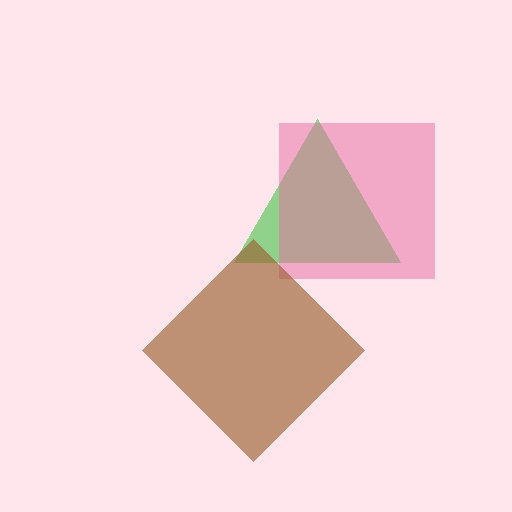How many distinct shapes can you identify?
There are 3 distinct shapes: a green triangle, a pink square, a brown diamond.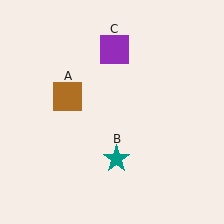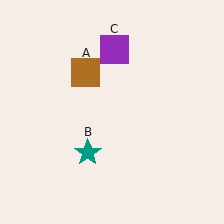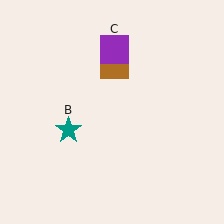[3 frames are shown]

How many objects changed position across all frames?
2 objects changed position: brown square (object A), teal star (object B).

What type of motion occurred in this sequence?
The brown square (object A), teal star (object B) rotated clockwise around the center of the scene.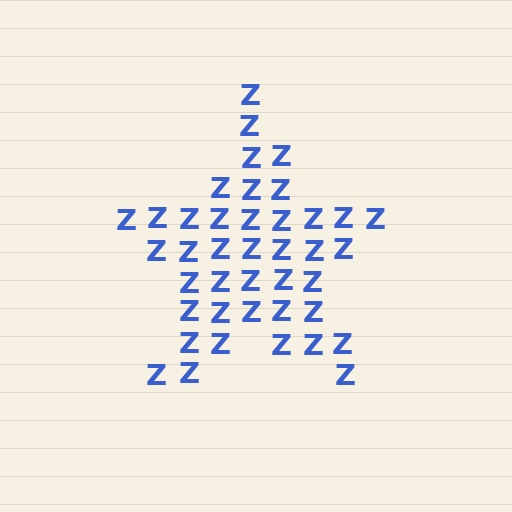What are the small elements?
The small elements are letter Z's.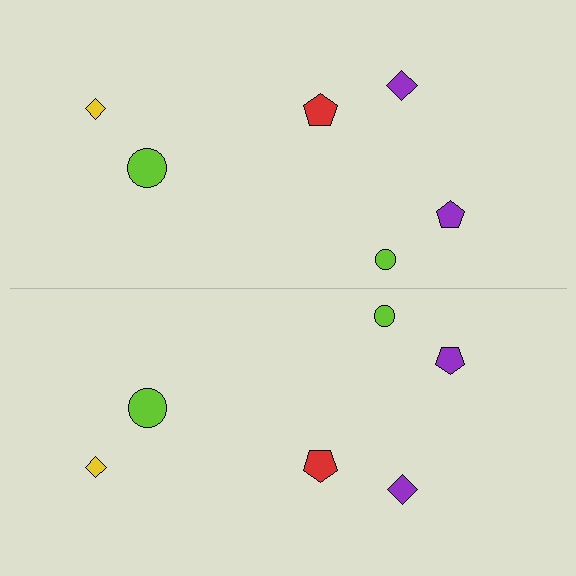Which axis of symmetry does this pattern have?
The pattern has a horizontal axis of symmetry running through the center of the image.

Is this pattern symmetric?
Yes, this pattern has bilateral (reflection) symmetry.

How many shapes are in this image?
There are 12 shapes in this image.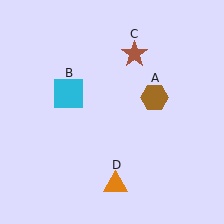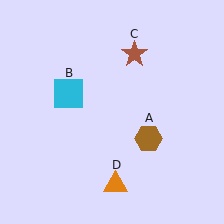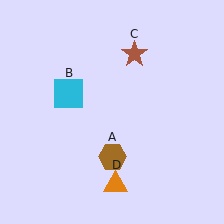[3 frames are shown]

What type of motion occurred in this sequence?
The brown hexagon (object A) rotated clockwise around the center of the scene.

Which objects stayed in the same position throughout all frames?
Cyan square (object B) and brown star (object C) and orange triangle (object D) remained stationary.